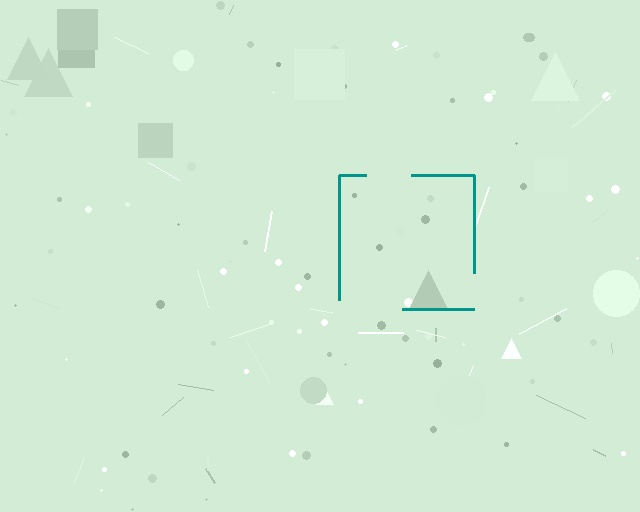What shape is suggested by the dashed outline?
The dashed outline suggests a square.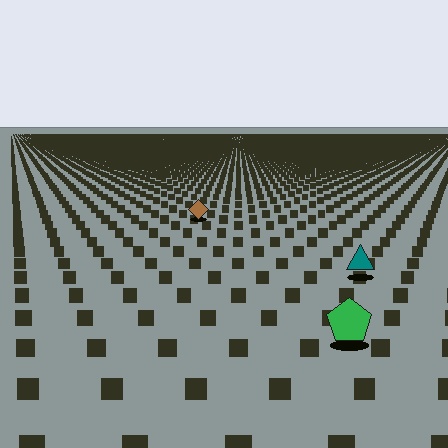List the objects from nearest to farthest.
From nearest to farthest: the green pentagon, the teal triangle, the brown diamond.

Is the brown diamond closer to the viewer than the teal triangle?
No. The teal triangle is closer — you can tell from the texture gradient: the ground texture is coarser near it.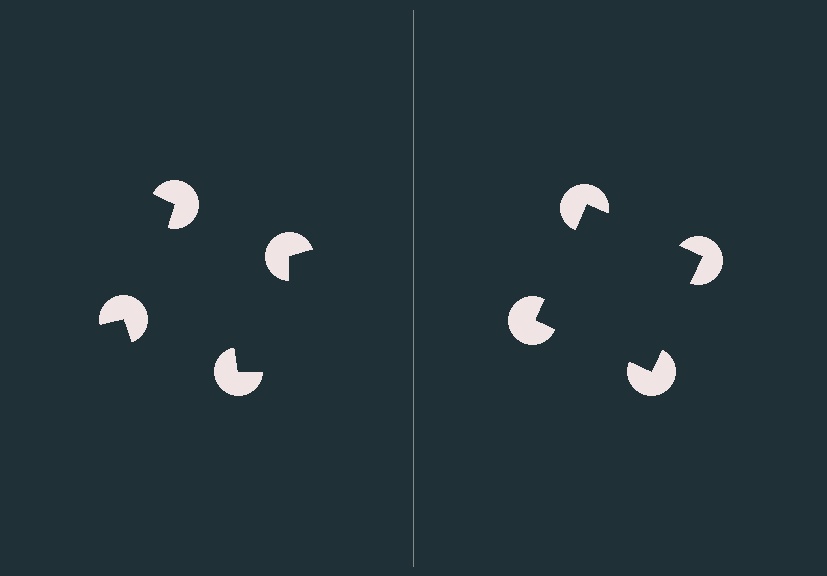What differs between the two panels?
The pac-man discs are positioned identically on both sides; only the wedge orientations differ. On the right they align to a square; on the left they are misaligned.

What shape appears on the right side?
An illusory square.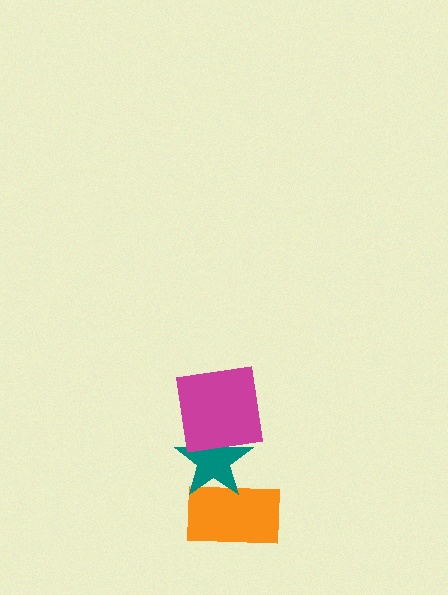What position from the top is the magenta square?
The magenta square is 1st from the top.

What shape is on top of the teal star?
The magenta square is on top of the teal star.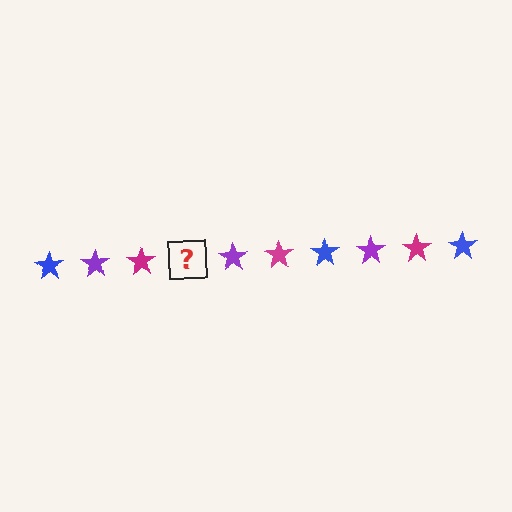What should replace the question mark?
The question mark should be replaced with a blue star.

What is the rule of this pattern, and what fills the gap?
The rule is that the pattern cycles through blue, purple, magenta stars. The gap should be filled with a blue star.